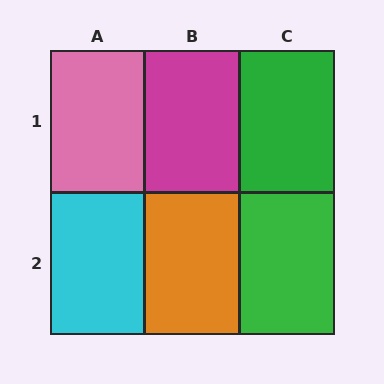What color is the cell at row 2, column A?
Cyan.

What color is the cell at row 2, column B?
Orange.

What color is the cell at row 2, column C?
Green.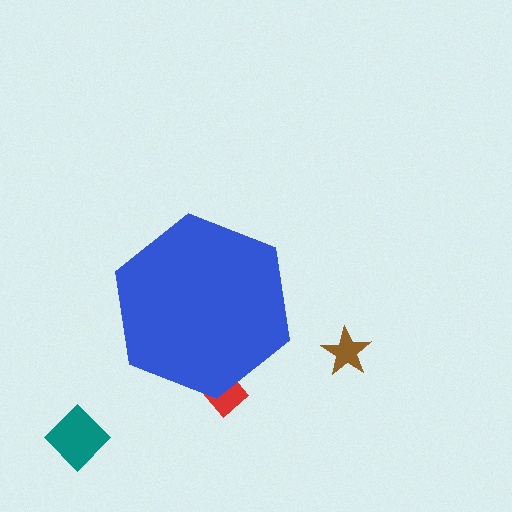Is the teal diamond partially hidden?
No, the teal diamond is fully visible.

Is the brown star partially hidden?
No, the brown star is fully visible.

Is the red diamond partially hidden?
Yes, the red diamond is partially hidden behind the blue hexagon.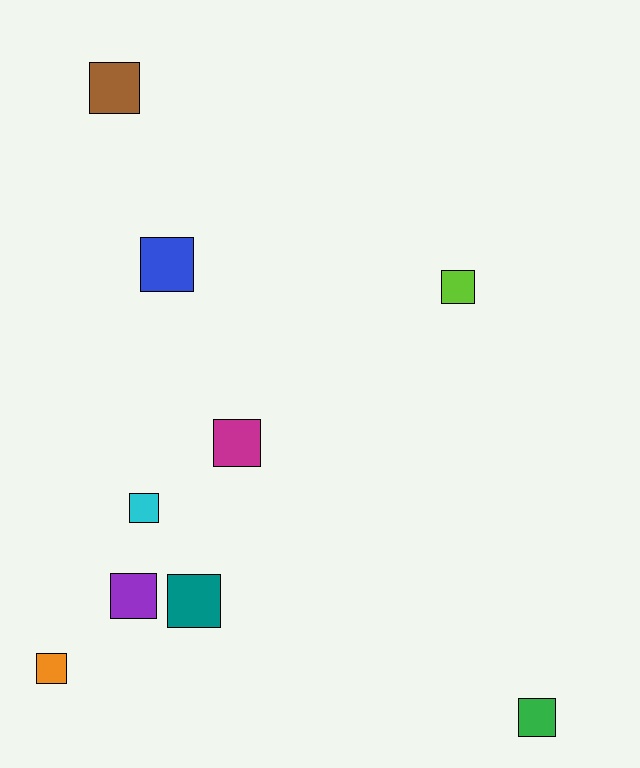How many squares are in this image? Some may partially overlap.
There are 9 squares.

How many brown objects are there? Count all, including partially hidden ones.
There is 1 brown object.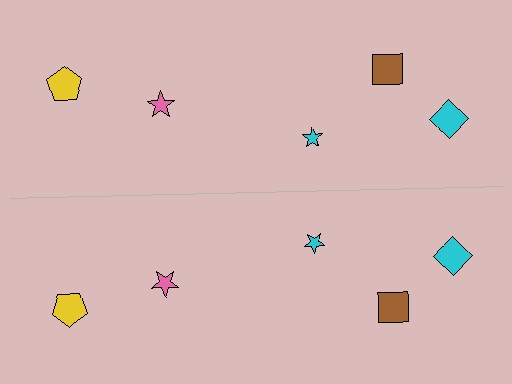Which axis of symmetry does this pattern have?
The pattern has a horizontal axis of symmetry running through the center of the image.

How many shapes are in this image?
There are 10 shapes in this image.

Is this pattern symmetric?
Yes, this pattern has bilateral (reflection) symmetry.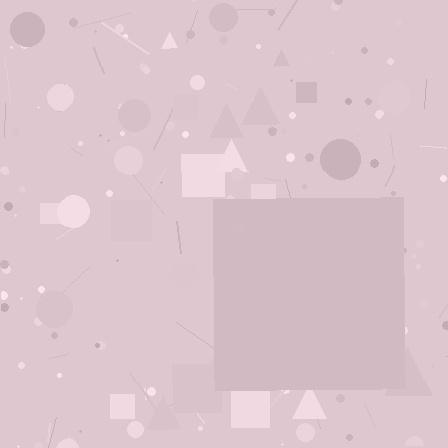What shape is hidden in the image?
A square is hidden in the image.